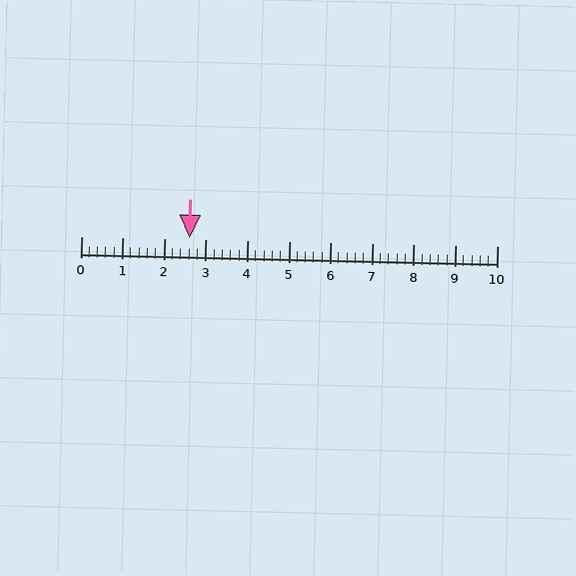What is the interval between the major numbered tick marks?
The major tick marks are spaced 1 units apart.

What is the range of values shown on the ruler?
The ruler shows values from 0 to 10.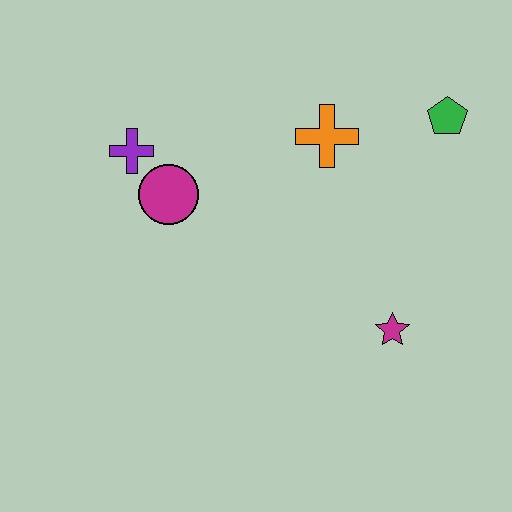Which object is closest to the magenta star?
The orange cross is closest to the magenta star.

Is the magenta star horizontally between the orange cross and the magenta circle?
No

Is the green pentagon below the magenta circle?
No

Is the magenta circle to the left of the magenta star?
Yes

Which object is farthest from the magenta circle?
The green pentagon is farthest from the magenta circle.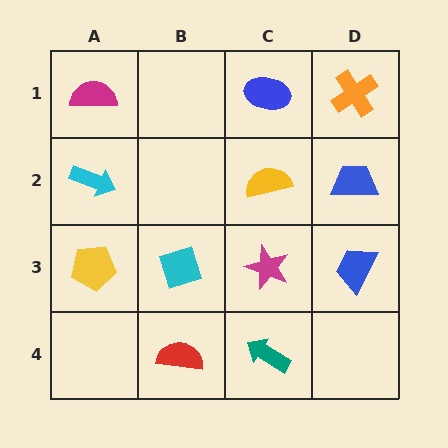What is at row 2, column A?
A cyan arrow.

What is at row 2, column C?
A yellow semicircle.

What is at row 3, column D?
A blue trapezoid.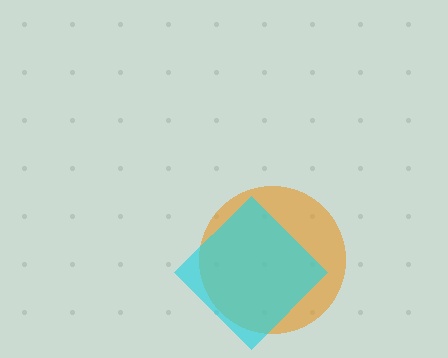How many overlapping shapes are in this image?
There are 2 overlapping shapes in the image.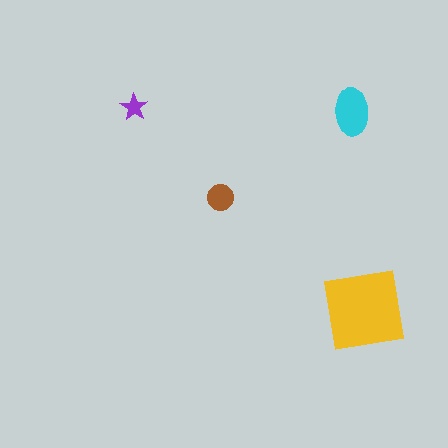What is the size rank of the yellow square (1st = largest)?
1st.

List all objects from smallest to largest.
The purple star, the brown circle, the cyan ellipse, the yellow square.